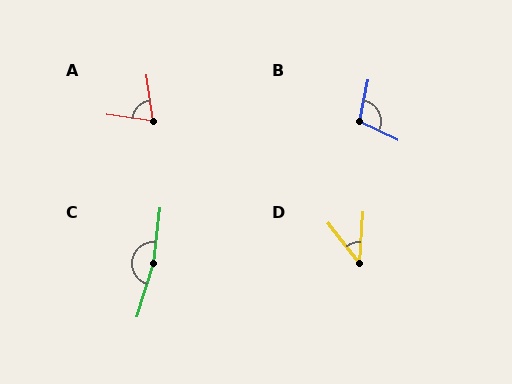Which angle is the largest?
C, at approximately 170 degrees.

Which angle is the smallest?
D, at approximately 41 degrees.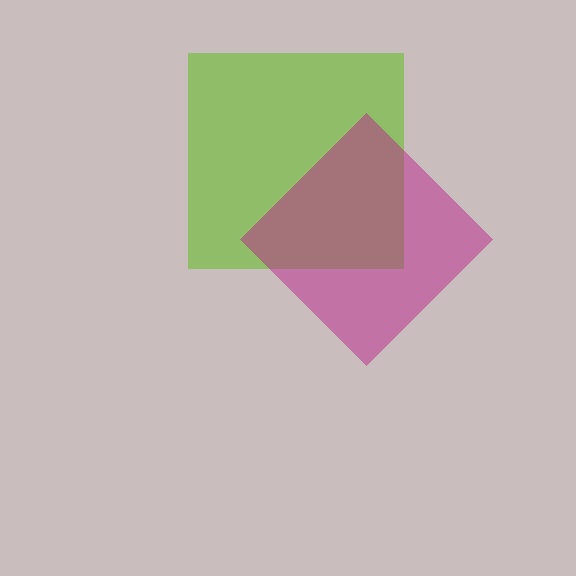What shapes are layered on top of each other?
The layered shapes are: a lime square, a magenta diamond.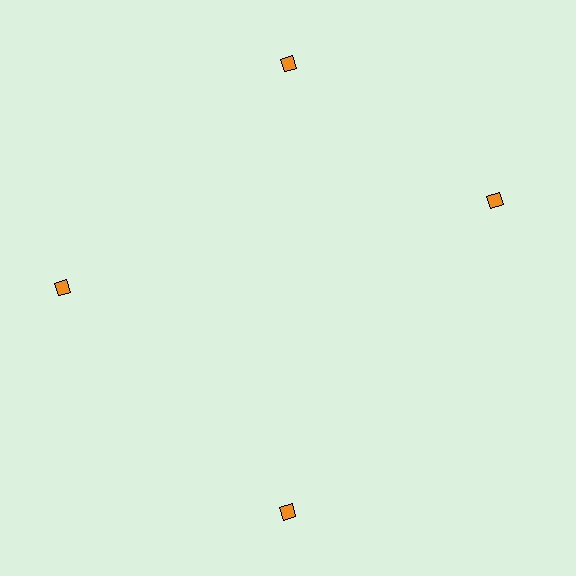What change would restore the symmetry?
The symmetry would be restored by rotating it back into even spacing with its neighbors so that all 4 diamonds sit at equal angles and equal distance from the center.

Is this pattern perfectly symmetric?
No. The 4 orange diamonds are arranged in a ring, but one element near the 3 o'clock position is rotated out of alignment along the ring, breaking the 4-fold rotational symmetry.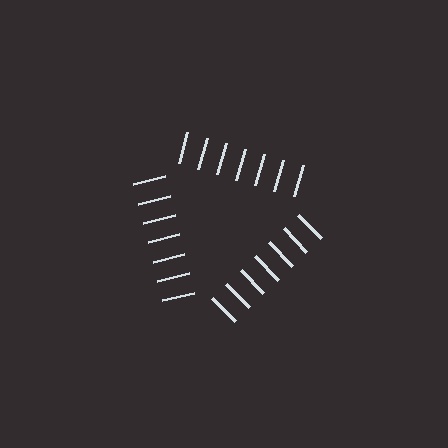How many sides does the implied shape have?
3 sides — the line-ends trace a triangle.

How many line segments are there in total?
21 — 7 along each of the 3 edges.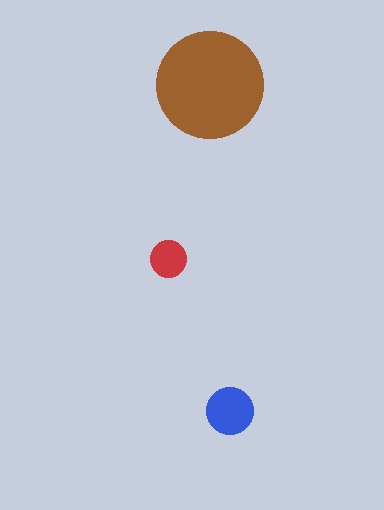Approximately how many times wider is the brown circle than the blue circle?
About 2.5 times wider.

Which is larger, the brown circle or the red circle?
The brown one.